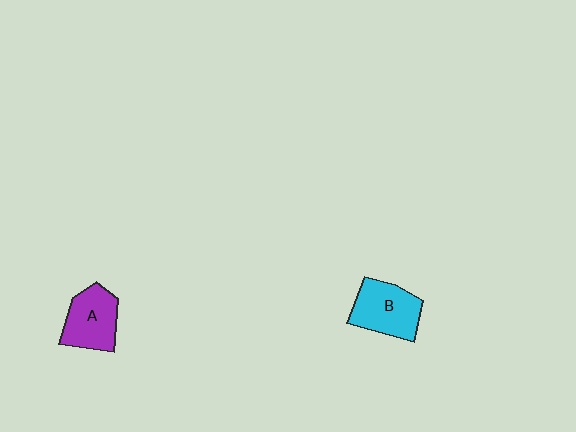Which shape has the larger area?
Shape B (cyan).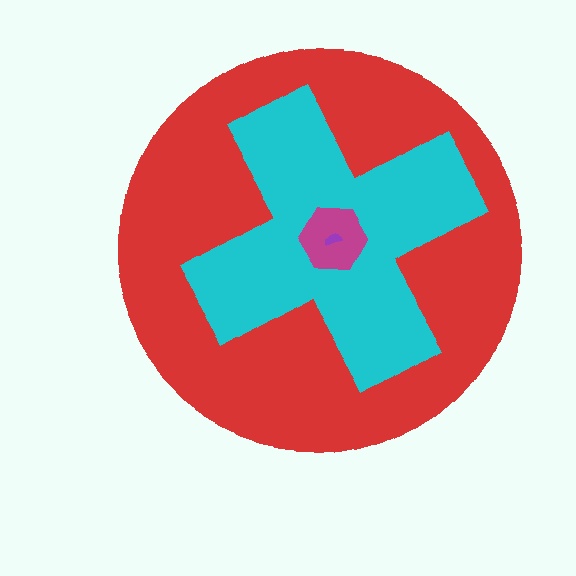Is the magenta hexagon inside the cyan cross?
Yes.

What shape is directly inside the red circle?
The cyan cross.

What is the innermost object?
The purple semicircle.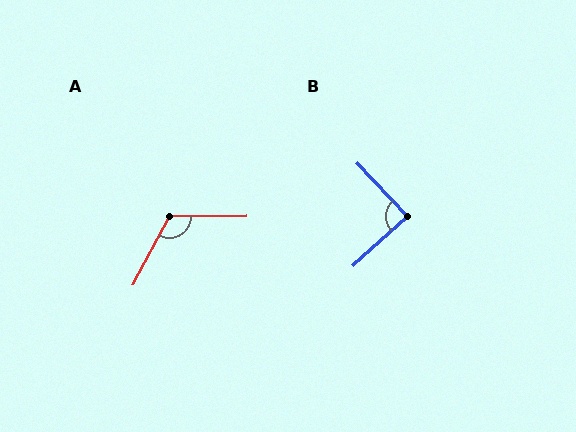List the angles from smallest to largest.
B (89°), A (118°).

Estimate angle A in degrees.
Approximately 118 degrees.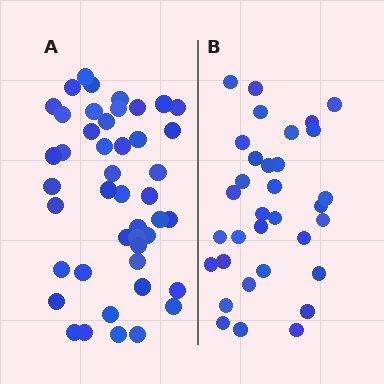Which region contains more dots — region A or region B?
Region A (the left region) has more dots.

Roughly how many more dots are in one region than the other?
Region A has roughly 12 or so more dots than region B.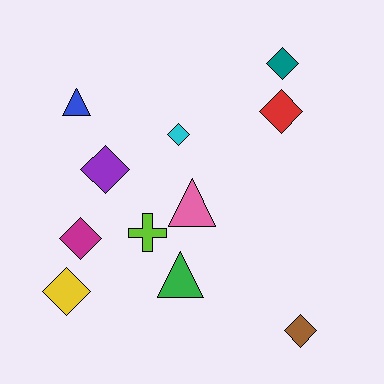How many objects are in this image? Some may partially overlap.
There are 11 objects.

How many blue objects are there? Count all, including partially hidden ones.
There is 1 blue object.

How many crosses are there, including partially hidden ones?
There is 1 cross.